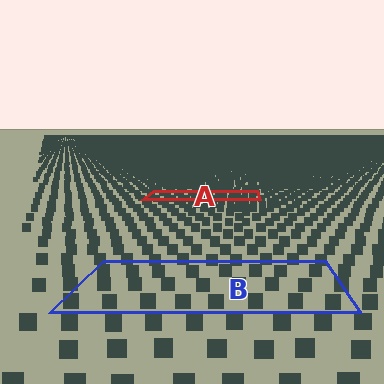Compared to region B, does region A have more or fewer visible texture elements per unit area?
Region A has more texture elements per unit area — they are packed more densely because it is farther away.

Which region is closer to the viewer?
Region B is closer. The texture elements there are larger and more spread out.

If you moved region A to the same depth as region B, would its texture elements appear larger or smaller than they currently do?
They would appear larger. At a closer depth, the same texture elements are projected at a bigger on-screen size.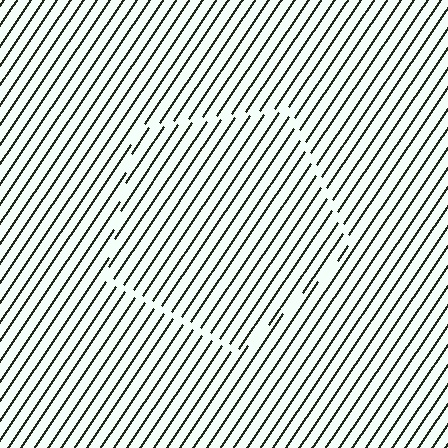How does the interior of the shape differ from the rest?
The interior of the shape contains the same grating, shifted by half a period — the contour is defined by the phase discontinuity where line-ends from the inner and outer gratings abut.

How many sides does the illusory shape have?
5 sides — the line-ends trace a pentagon.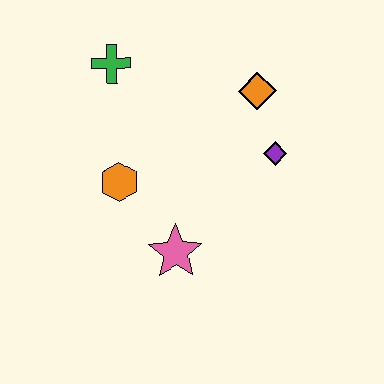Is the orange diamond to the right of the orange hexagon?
Yes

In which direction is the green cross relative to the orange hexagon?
The green cross is above the orange hexagon.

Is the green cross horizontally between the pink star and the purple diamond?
No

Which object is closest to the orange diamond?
The purple diamond is closest to the orange diamond.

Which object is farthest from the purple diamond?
The green cross is farthest from the purple diamond.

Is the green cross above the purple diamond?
Yes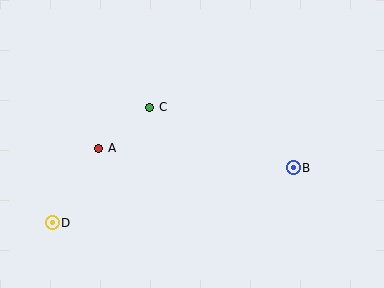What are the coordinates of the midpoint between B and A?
The midpoint between B and A is at (196, 158).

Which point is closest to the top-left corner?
Point A is closest to the top-left corner.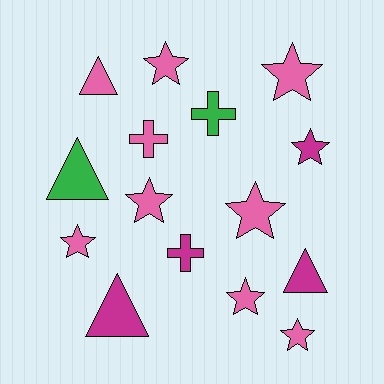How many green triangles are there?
There is 1 green triangle.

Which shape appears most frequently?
Star, with 8 objects.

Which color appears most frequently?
Pink, with 9 objects.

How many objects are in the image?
There are 15 objects.